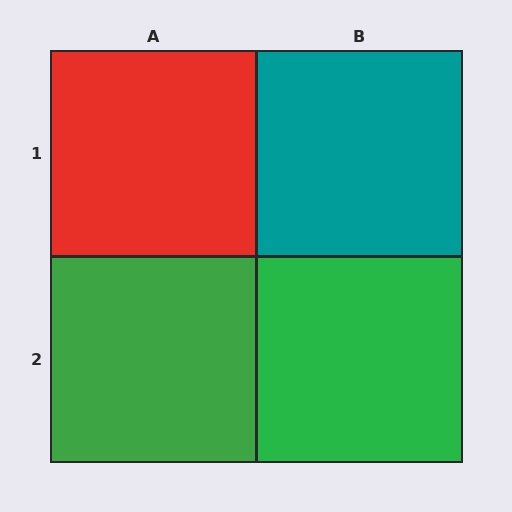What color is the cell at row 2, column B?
Green.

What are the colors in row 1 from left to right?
Red, teal.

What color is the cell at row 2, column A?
Green.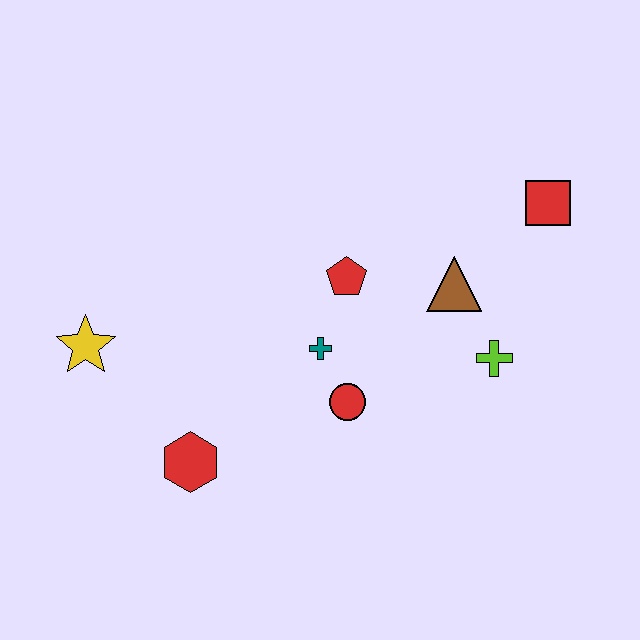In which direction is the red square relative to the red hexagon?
The red square is to the right of the red hexagon.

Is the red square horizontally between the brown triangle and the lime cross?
No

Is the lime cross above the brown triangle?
No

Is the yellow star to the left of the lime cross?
Yes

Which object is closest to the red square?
The brown triangle is closest to the red square.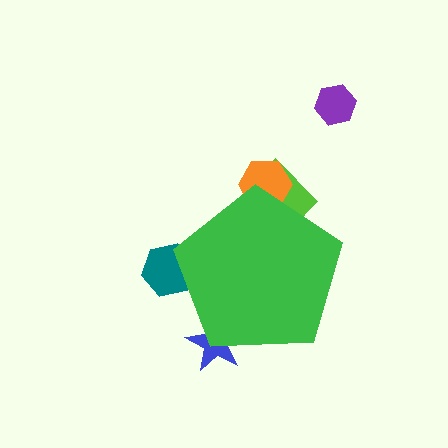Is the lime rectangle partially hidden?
Yes, the lime rectangle is partially hidden behind the green pentagon.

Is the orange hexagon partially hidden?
Yes, the orange hexagon is partially hidden behind the green pentagon.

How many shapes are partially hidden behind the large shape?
4 shapes are partially hidden.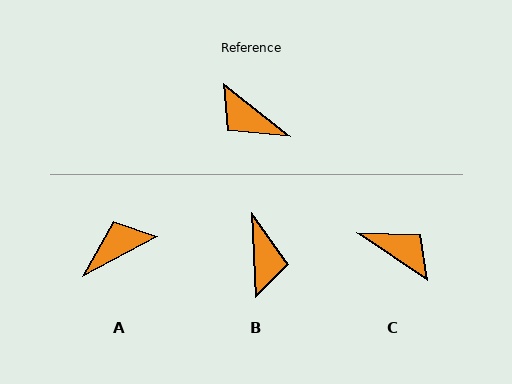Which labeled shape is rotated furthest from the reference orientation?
C, about 176 degrees away.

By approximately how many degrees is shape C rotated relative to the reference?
Approximately 176 degrees clockwise.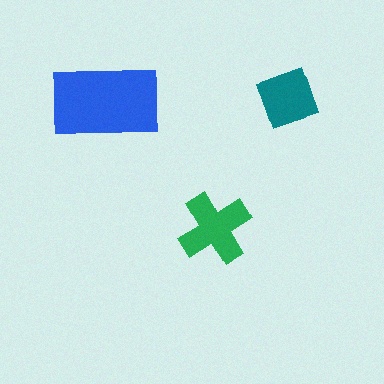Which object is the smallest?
The teal square.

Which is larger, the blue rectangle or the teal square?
The blue rectangle.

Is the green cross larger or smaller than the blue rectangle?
Smaller.